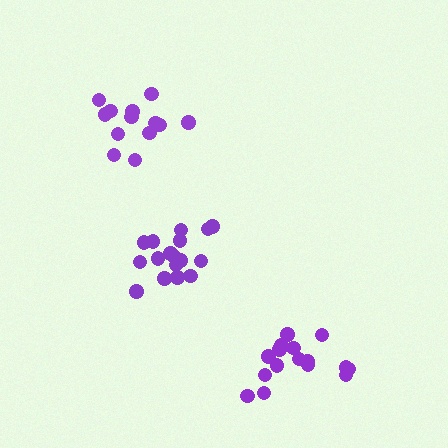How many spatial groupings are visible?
There are 3 spatial groupings.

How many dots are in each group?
Group 1: 17 dots, Group 2: 13 dots, Group 3: 17 dots (47 total).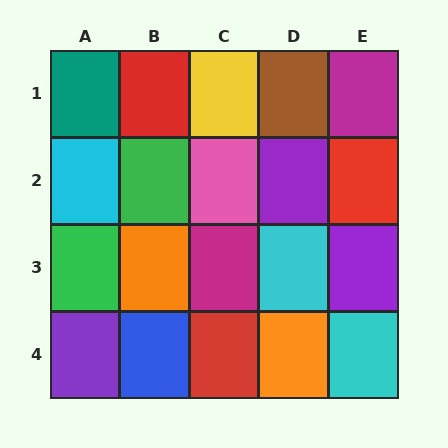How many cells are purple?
3 cells are purple.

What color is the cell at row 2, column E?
Red.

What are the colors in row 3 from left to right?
Green, orange, magenta, cyan, purple.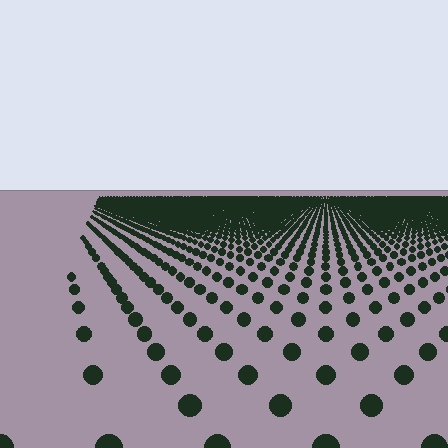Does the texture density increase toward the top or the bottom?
Density increases toward the top.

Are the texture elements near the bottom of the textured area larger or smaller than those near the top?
Larger. Near the bottom, elements are closer to the viewer and appear at a bigger on-screen size.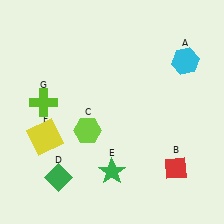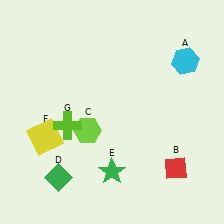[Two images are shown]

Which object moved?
The lime cross (G) moved right.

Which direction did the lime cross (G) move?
The lime cross (G) moved right.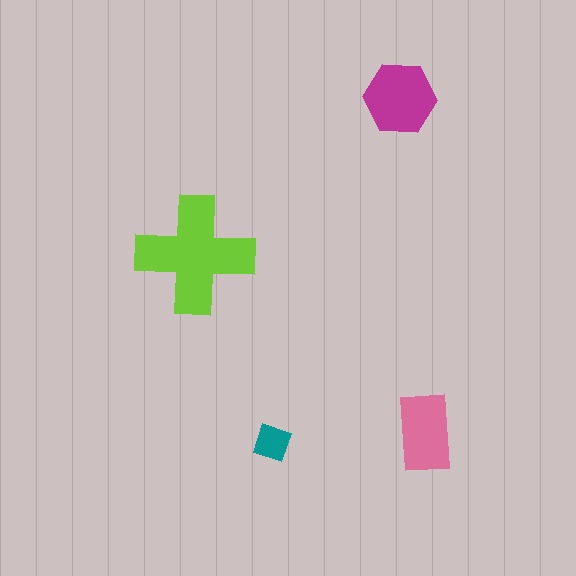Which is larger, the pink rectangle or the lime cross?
The lime cross.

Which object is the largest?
The lime cross.